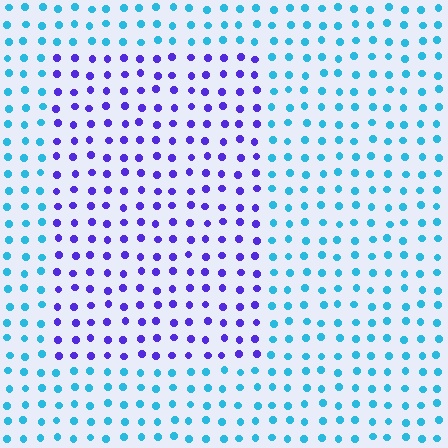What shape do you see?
I see a rectangle.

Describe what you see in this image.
The image is filled with small cyan elements in a uniform arrangement. A rectangle-shaped region is visible where the elements are tinted to a slightly different hue, forming a subtle color boundary.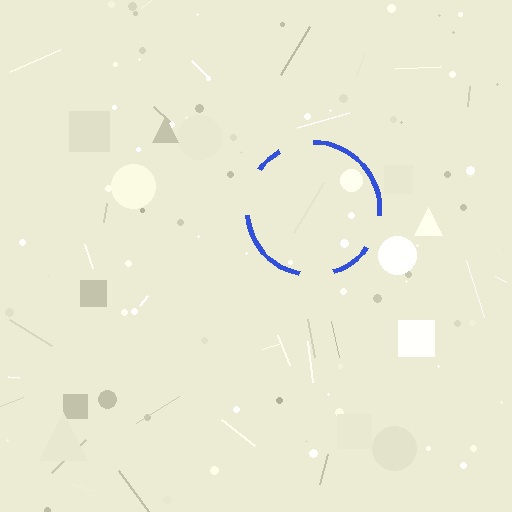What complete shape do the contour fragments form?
The contour fragments form a circle.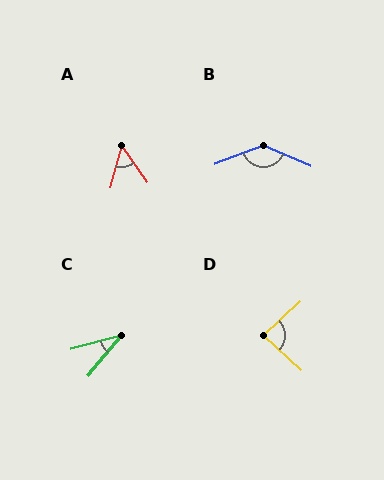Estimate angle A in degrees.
Approximately 50 degrees.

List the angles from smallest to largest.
C (36°), A (50°), D (85°), B (135°).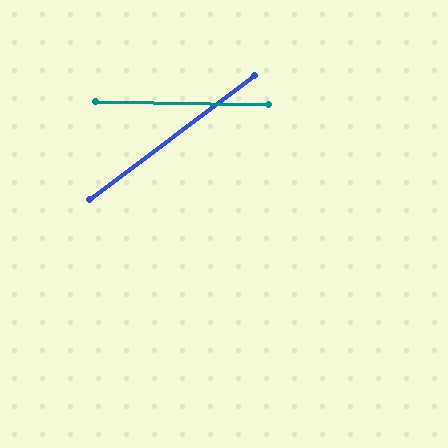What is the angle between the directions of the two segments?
Approximately 38 degrees.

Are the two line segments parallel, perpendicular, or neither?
Neither parallel nor perpendicular — they differ by about 38°.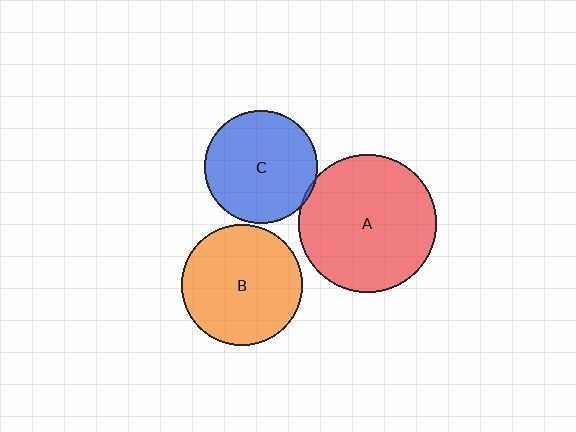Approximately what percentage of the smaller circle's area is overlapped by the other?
Approximately 5%.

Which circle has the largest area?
Circle A (red).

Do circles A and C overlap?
Yes.